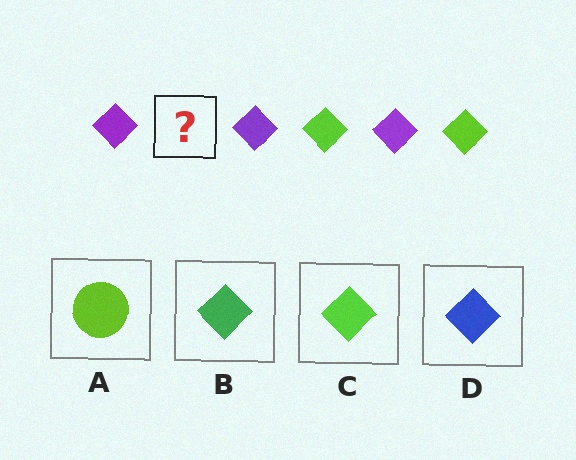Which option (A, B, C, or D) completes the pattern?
C.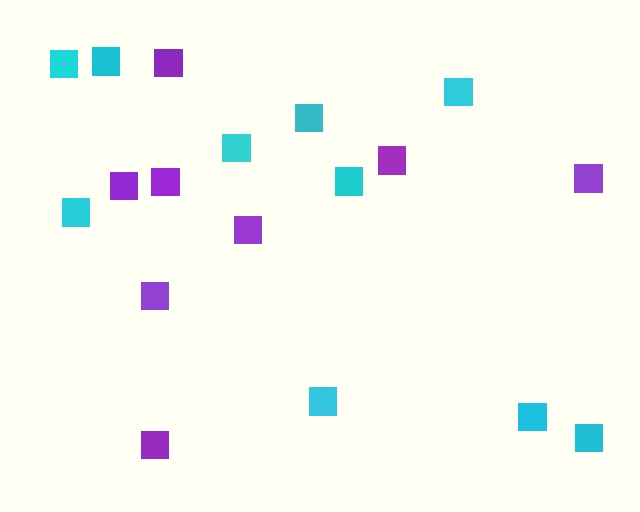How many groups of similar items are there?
There are 2 groups: one group of purple squares (8) and one group of cyan squares (10).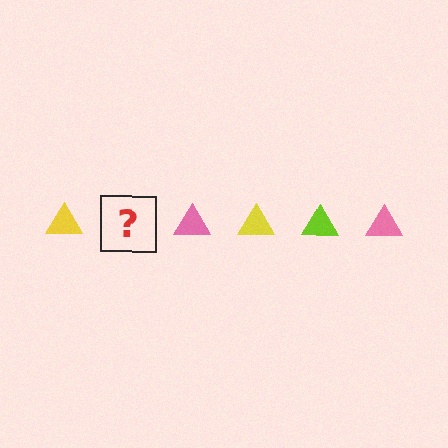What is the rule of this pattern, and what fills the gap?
The rule is that the pattern cycles through yellow, lime, pink triangles. The gap should be filled with a lime triangle.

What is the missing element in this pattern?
The missing element is a lime triangle.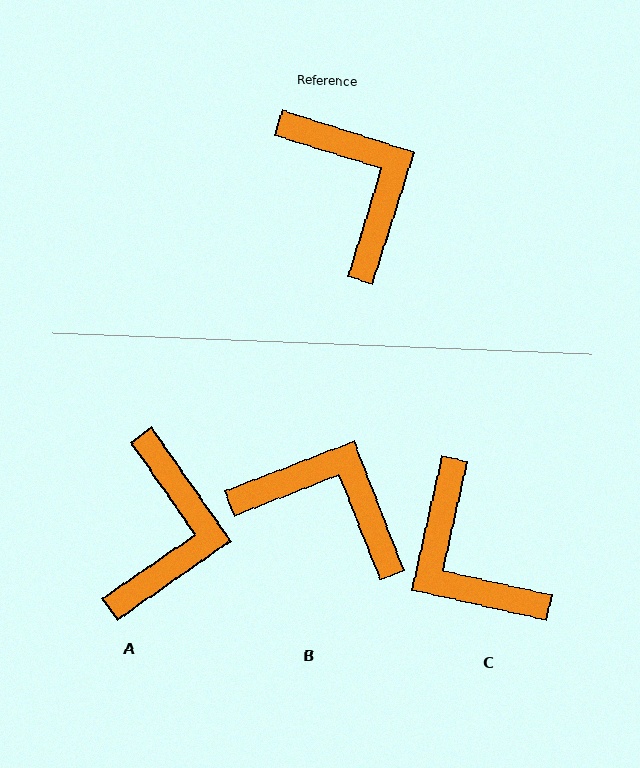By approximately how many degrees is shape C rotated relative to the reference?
Approximately 175 degrees clockwise.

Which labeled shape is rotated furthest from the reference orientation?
C, about 175 degrees away.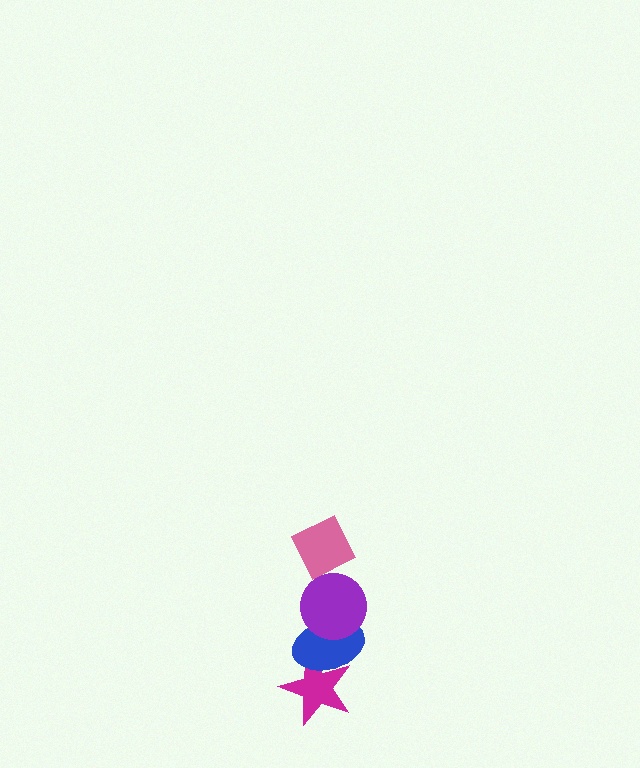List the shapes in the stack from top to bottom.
From top to bottom: the pink diamond, the purple circle, the blue ellipse, the magenta star.